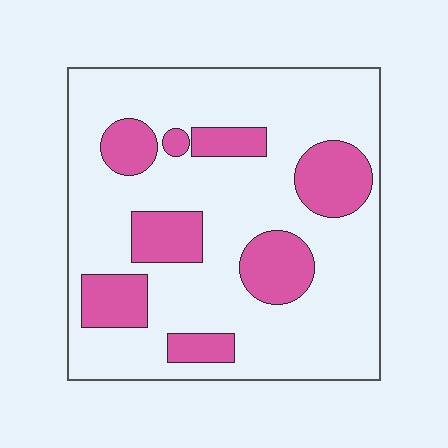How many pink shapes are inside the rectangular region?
8.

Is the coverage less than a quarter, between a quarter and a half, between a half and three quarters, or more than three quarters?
Less than a quarter.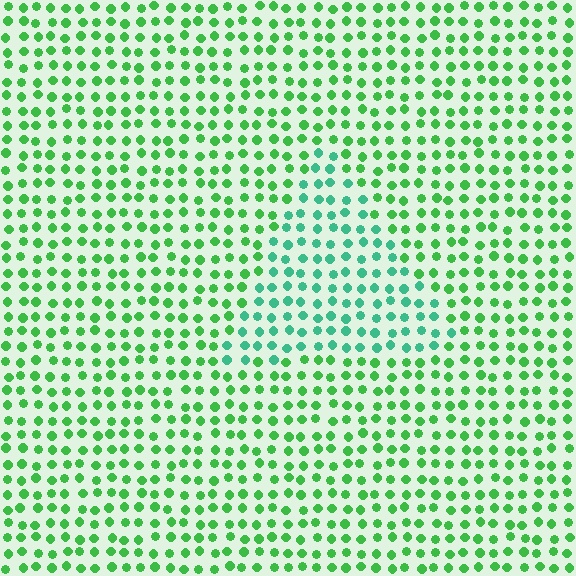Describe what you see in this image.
The image is filled with small green elements in a uniform arrangement. A triangle-shaped region is visible where the elements are tinted to a slightly different hue, forming a subtle color boundary.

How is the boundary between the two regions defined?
The boundary is defined purely by a slight shift in hue (about 33 degrees). Spacing, size, and orientation are identical on both sides.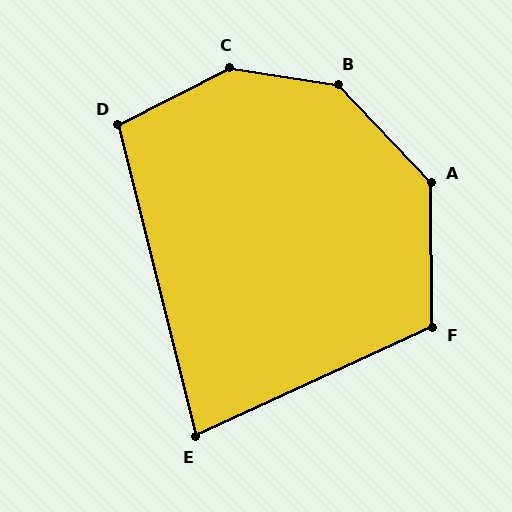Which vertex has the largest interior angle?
C, at approximately 144 degrees.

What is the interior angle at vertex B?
Approximately 142 degrees (obtuse).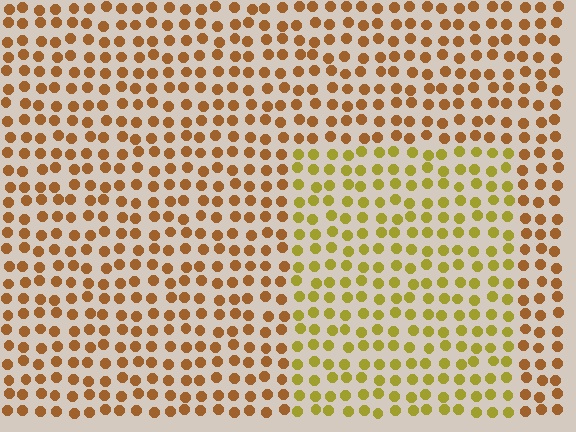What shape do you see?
I see a rectangle.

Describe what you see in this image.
The image is filled with small brown elements in a uniform arrangement. A rectangle-shaped region is visible where the elements are tinted to a slightly different hue, forming a subtle color boundary.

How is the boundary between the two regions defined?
The boundary is defined purely by a slight shift in hue (about 32 degrees). Spacing, size, and orientation are identical on both sides.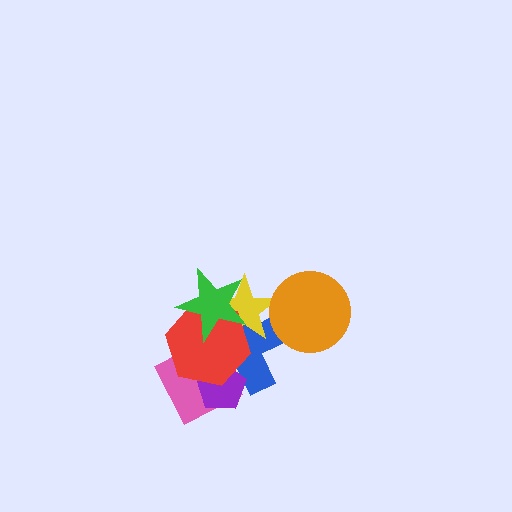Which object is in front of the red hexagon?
The green star is in front of the red hexagon.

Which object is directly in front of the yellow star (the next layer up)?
The orange circle is directly in front of the yellow star.